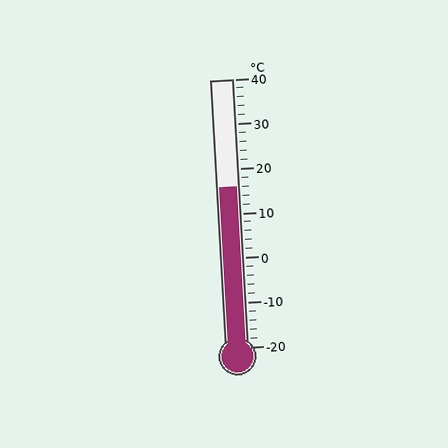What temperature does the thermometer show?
The thermometer shows approximately 16°C.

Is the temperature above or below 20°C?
The temperature is below 20°C.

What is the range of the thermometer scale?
The thermometer scale ranges from -20°C to 40°C.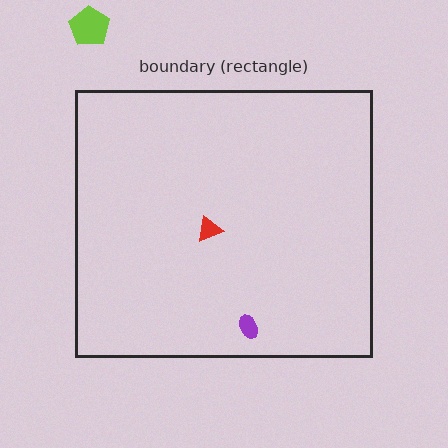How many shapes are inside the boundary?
2 inside, 1 outside.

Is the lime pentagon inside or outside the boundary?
Outside.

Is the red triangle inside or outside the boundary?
Inside.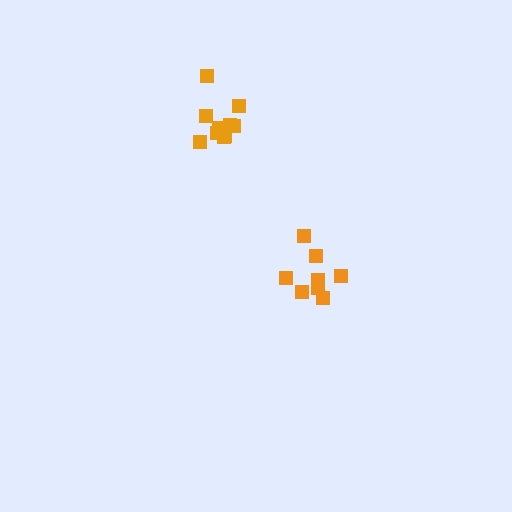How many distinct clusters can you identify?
There are 2 distinct clusters.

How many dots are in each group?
Group 1: 8 dots, Group 2: 10 dots (18 total).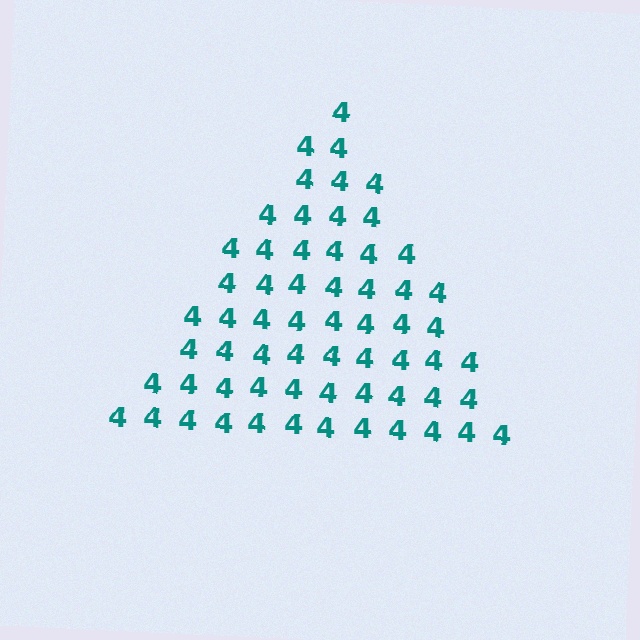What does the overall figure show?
The overall figure shows a triangle.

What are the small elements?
The small elements are digit 4's.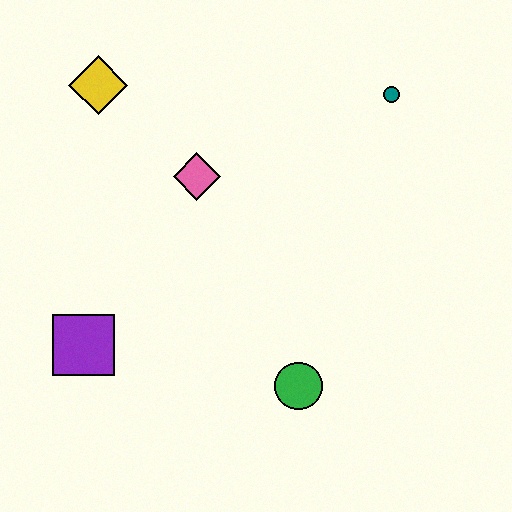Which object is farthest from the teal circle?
The purple square is farthest from the teal circle.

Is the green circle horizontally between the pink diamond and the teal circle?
Yes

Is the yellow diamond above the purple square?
Yes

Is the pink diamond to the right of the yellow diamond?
Yes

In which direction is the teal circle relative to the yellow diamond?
The teal circle is to the right of the yellow diamond.